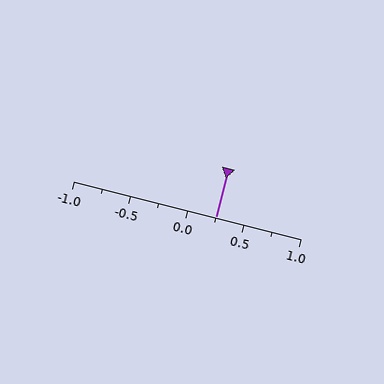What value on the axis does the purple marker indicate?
The marker indicates approximately 0.25.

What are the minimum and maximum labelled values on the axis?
The axis runs from -1.0 to 1.0.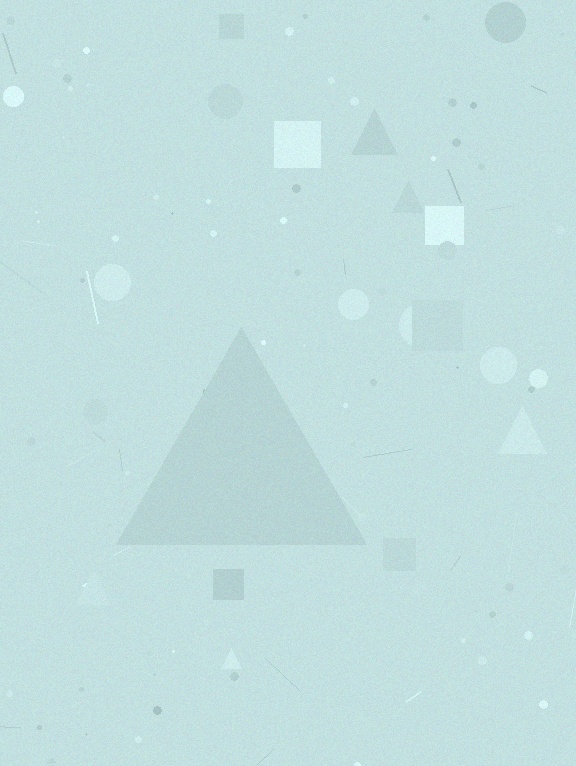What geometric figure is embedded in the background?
A triangle is embedded in the background.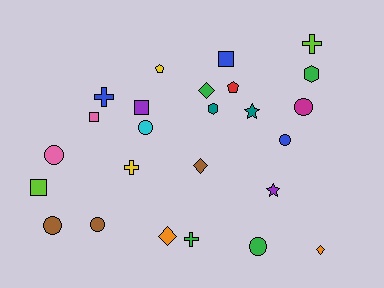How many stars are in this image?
There are 2 stars.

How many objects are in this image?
There are 25 objects.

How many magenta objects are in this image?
There is 1 magenta object.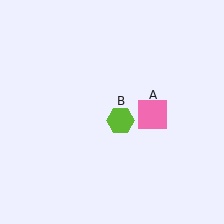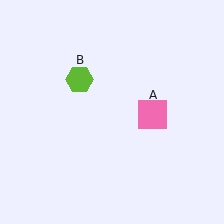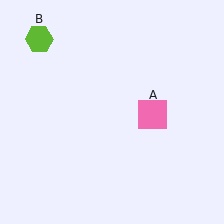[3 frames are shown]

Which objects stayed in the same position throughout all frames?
Pink square (object A) remained stationary.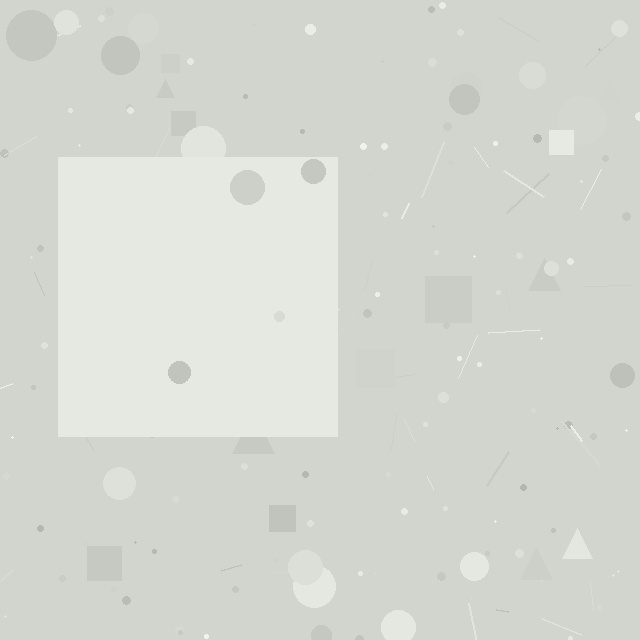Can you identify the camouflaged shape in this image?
The camouflaged shape is a square.